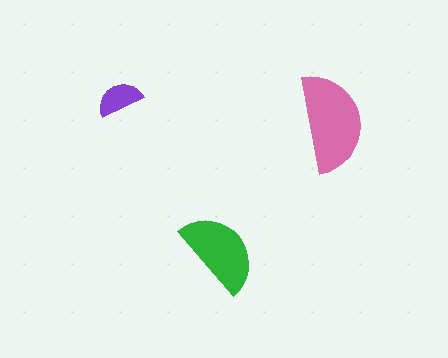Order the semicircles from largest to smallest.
the pink one, the green one, the purple one.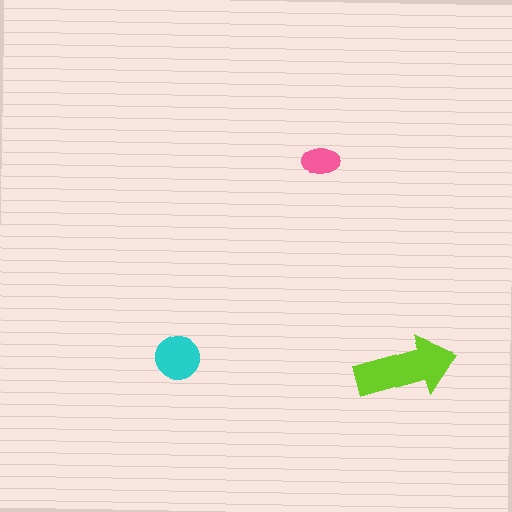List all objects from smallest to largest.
The pink ellipse, the cyan circle, the lime arrow.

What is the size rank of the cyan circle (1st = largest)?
2nd.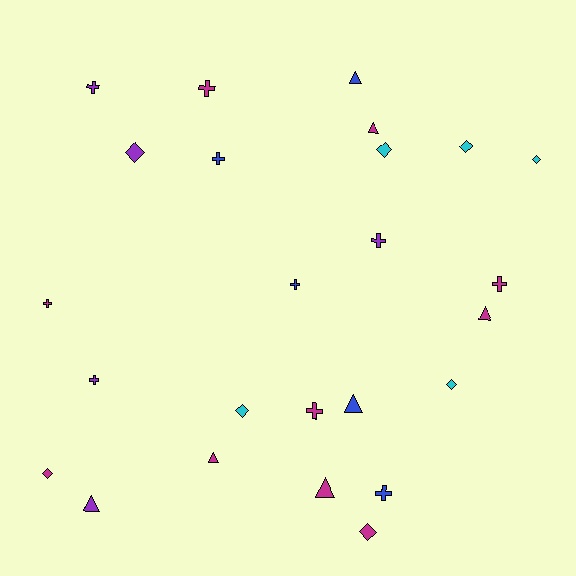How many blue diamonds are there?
There are no blue diamonds.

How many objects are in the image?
There are 25 objects.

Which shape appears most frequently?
Cross, with 10 objects.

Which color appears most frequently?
Magenta, with 10 objects.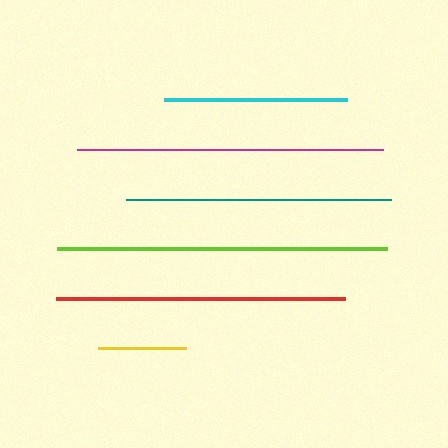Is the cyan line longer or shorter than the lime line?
The lime line is longer than the cyan line.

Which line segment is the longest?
The lime line is the longest at approximately 330 pixels.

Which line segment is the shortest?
The yellow line is the shortest at approximately 88 pixels.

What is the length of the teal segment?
The teal segment is approximately 265 pixels long.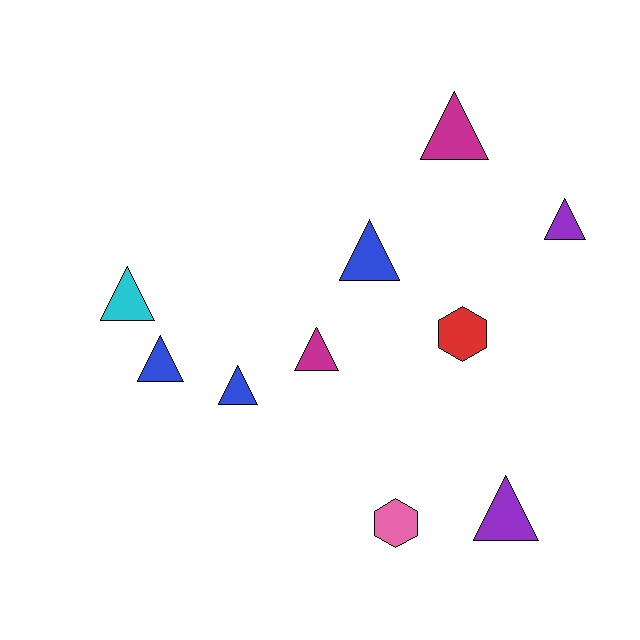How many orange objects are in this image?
There are no orange objects.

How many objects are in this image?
There are 10 objects.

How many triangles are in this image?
There are 8 triangles.